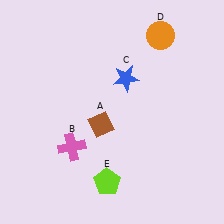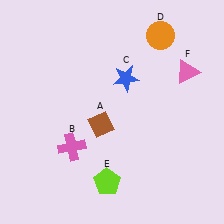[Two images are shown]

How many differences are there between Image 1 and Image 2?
There is 1 difference between the two images.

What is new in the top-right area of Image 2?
A pink triangle (F) was added in the top-right area of Image 2.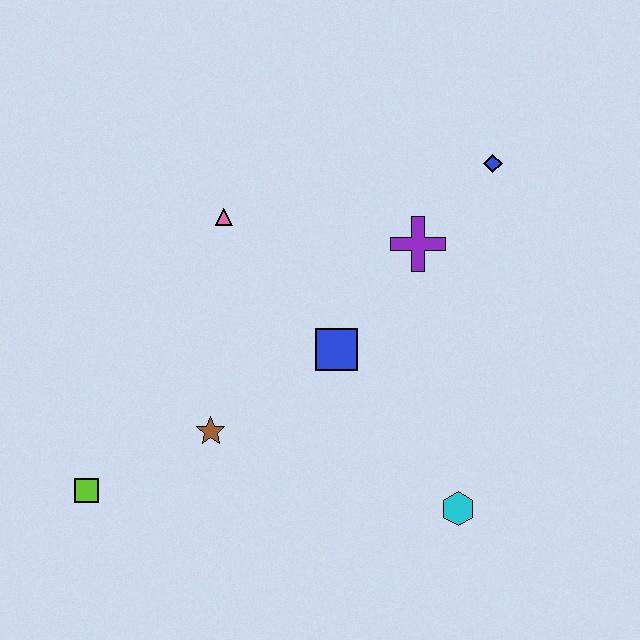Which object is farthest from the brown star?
The blue diamond is farthest from the brown star.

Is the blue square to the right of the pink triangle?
Yes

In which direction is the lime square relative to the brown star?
The lime square is to the left of the brown star.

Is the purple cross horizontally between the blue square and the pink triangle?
No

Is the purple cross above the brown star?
Yes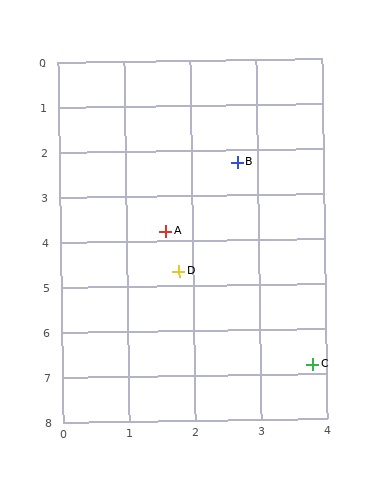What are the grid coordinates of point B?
Point B is at approximately (2.7, 2.3).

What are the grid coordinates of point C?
Point C is at approximately (3.8, 6.8).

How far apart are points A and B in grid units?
Points A and B are about 1.9 grid units apart.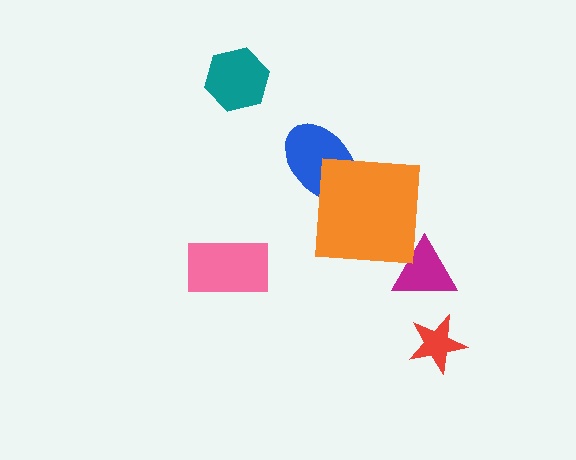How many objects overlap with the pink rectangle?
0 objects overlap with the pink rectangle.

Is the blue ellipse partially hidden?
Yes, it is partially covered by another shape.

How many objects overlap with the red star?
0 objects overlap with the red star.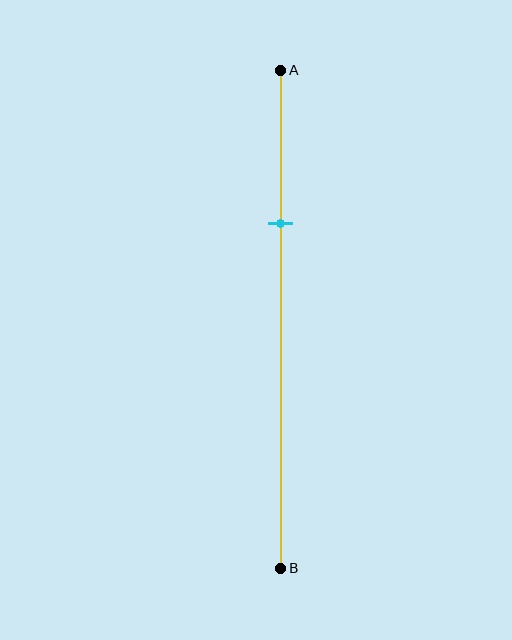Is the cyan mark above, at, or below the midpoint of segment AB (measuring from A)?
The cyan mark is above the midpoint of segment AB.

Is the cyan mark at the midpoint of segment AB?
No, the mark is at about 30% from A, not at the 50% midpoint.